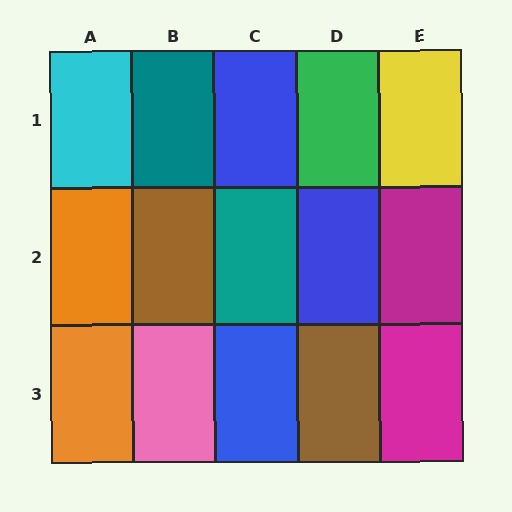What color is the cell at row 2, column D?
Blue.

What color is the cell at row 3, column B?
Pink.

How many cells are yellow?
1 cell is yellow.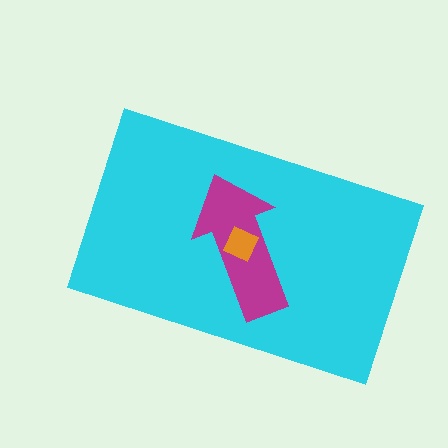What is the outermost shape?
The cyan rectangle.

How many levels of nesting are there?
3.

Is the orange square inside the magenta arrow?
Yes.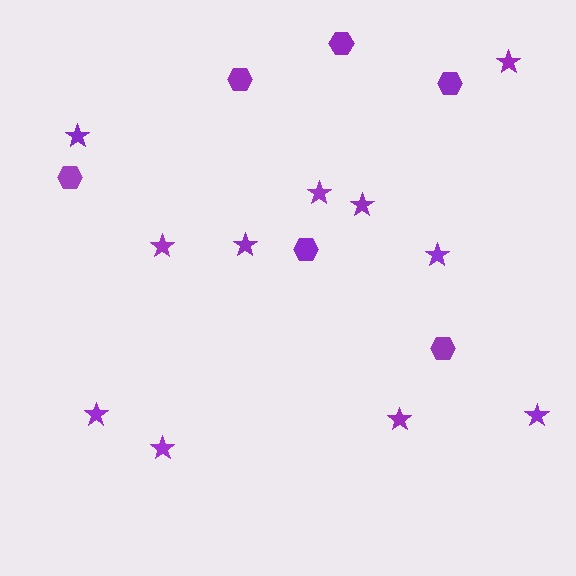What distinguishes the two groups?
There are 2 groups: one group of hexagons (6) and one group of stars (11).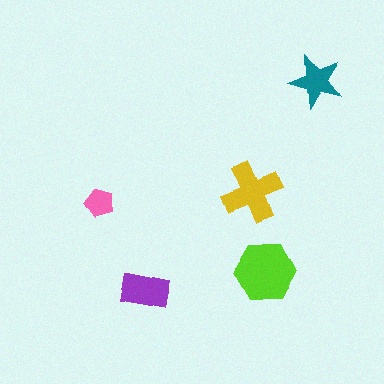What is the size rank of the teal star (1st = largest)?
4th.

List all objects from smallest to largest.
The pink pentagon, the teal star, the purple rectangle, the yellow cross, the lime hexagon.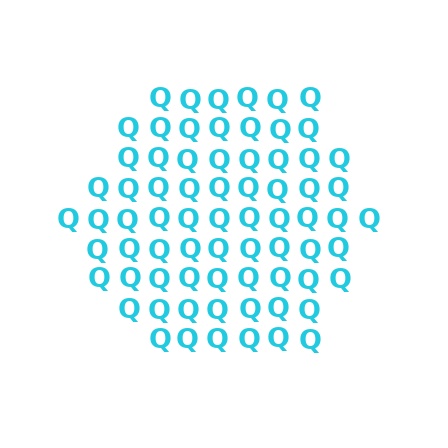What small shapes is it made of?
It is made of small letter Q's.